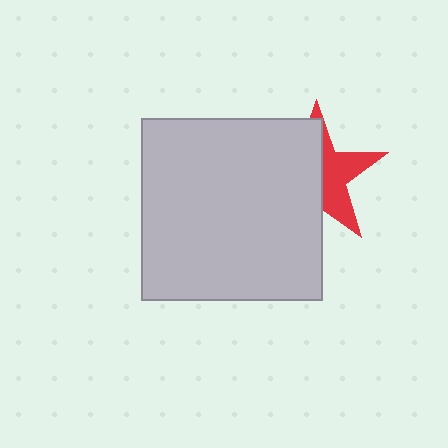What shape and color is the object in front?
The object in front is a light gray square.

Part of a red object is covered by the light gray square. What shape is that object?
It is a star.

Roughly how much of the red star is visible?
A small part of it is visible (roughly 42%).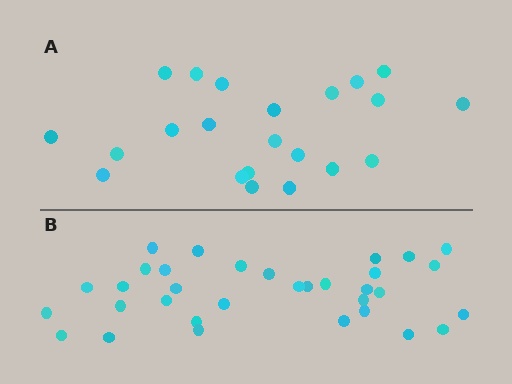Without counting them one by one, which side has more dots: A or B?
Region B (the bottom region) has more dots.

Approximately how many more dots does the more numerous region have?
Region B has roughly 12 or so more dots than region A.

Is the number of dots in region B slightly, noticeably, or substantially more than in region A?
Region B has substantially more. The ratio is roughly 1.5 to 1.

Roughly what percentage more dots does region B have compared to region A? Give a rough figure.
About 50% more.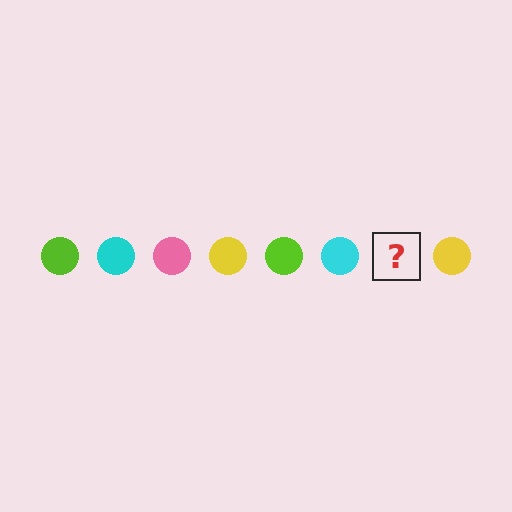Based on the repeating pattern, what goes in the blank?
The blank should be a pink circle.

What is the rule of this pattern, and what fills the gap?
The rule is that the pattern cycles through lime, cyan, pink, yellow circles. The gap should be filled with a pink circle.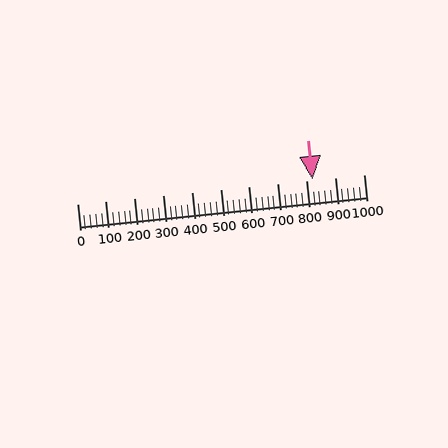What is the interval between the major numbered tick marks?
The major tick marks are spaced 100 units apart.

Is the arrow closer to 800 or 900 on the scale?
The arrow is closer to 800.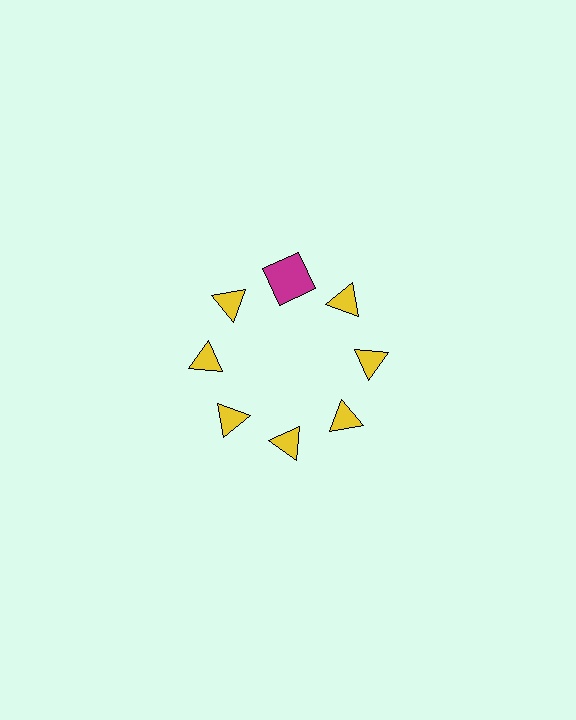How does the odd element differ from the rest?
It differs in both color (magenta instead of yellow) and shape (square instead of triangle).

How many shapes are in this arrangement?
There are 8 shapes arranged in a ring pattern.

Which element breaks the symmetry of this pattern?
The magenta square at roughly the 12 o'clock position breaks the symmetry. All other shapes are yellow triangles.